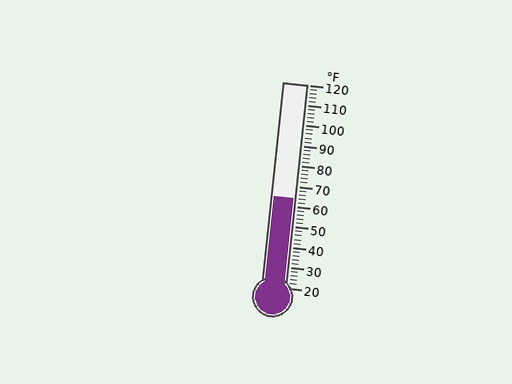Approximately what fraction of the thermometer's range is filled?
The thermometer is filled to approximately 45% of its range.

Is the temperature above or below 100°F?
The temperature is below 100°F.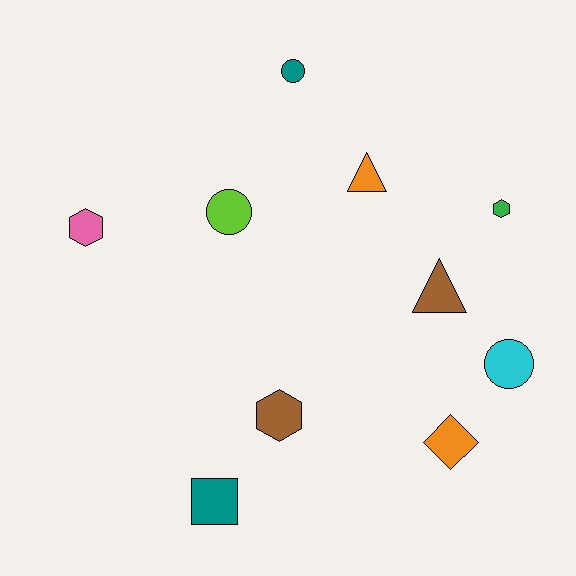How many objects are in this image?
There are 10 objects.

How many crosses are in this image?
There are no crosses.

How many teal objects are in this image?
There are 2 teal objects.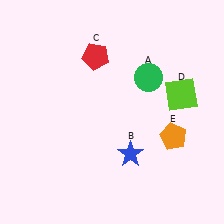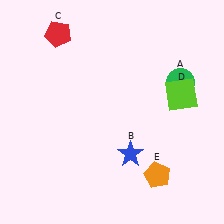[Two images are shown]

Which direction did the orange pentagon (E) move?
The orange pentagon (E) moved down.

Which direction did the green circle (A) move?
The green circle (A) moved right.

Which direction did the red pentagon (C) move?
The red pentagon (C) moved left.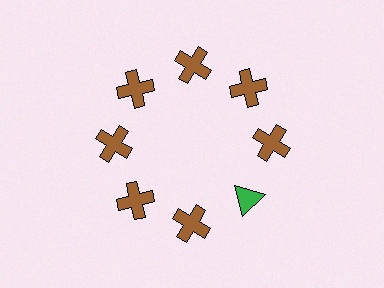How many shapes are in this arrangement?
There are 8 shapes arranged in a ring pattern.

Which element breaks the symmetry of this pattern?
The green triangle at roughly the 4 o'clock position breaks the symmetry. All other shapes are brown crosses.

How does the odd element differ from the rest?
It differs in both color (green instead of brown) and shape (triangle instead of cross).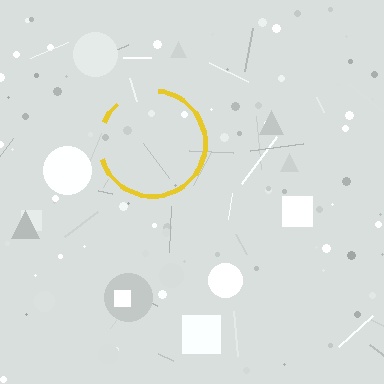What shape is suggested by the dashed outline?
The dashed outline suggests a circle.